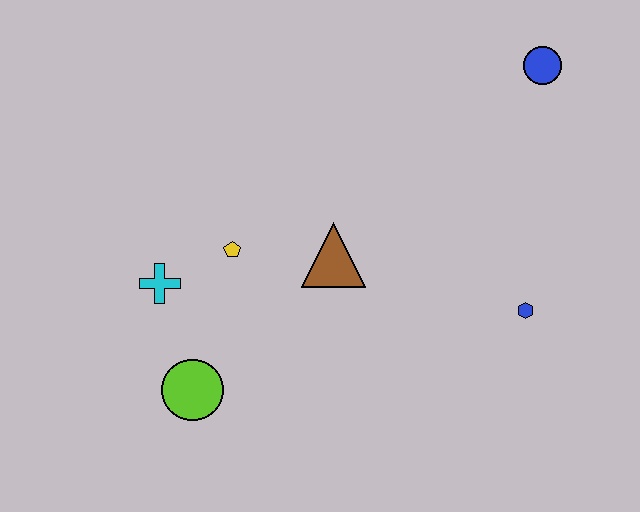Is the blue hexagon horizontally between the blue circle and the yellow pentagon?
Yes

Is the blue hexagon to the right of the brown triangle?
Yes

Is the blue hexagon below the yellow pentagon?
Yes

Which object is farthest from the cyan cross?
The blue circle is farthest from the cyan cross.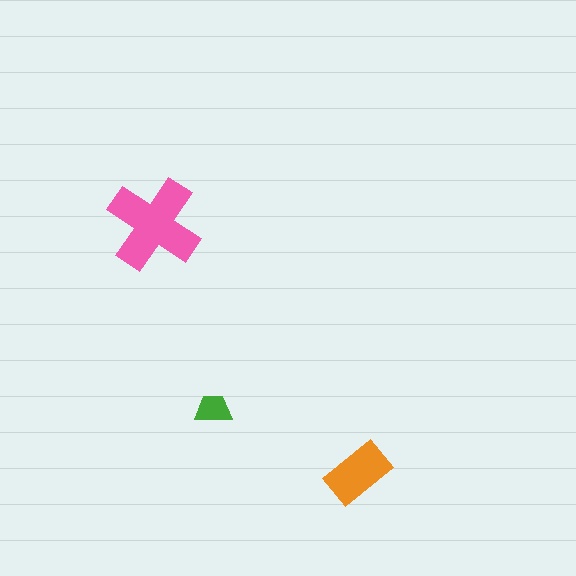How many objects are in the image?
There are 3 objects in the image.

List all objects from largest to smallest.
The pink cross, the orange rectangle, the green trapezoid.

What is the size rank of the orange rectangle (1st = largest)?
2nd.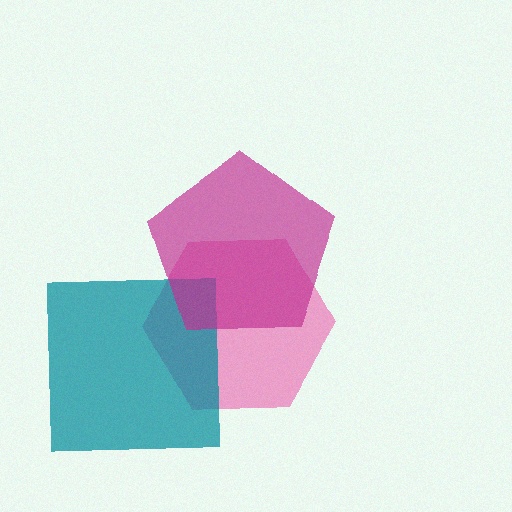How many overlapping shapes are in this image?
There are 3 overlapping shapes in the image.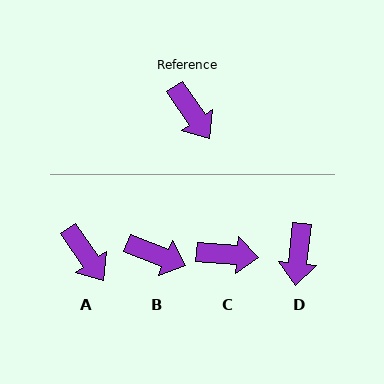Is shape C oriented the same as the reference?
No, it is off by about 51 degrees.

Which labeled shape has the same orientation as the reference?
A.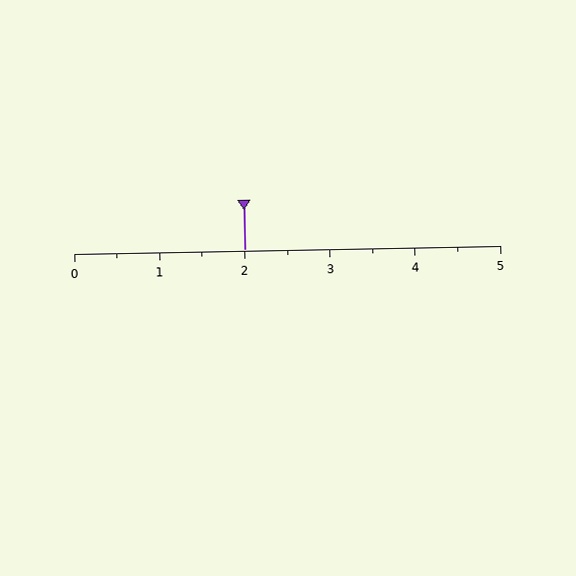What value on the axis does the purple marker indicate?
The marker indicates approximately 2.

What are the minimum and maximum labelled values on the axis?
The axis runs from 0 to 5.